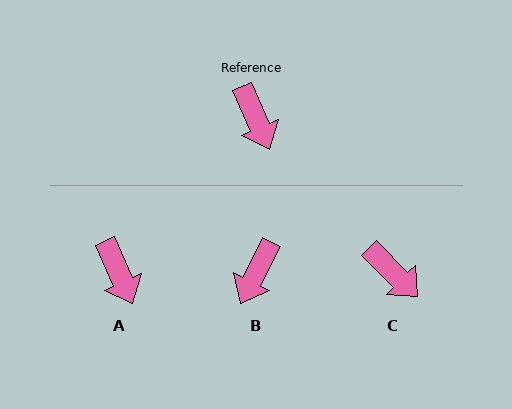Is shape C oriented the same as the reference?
No, it is off by about 21 degrees.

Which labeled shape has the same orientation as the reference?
A.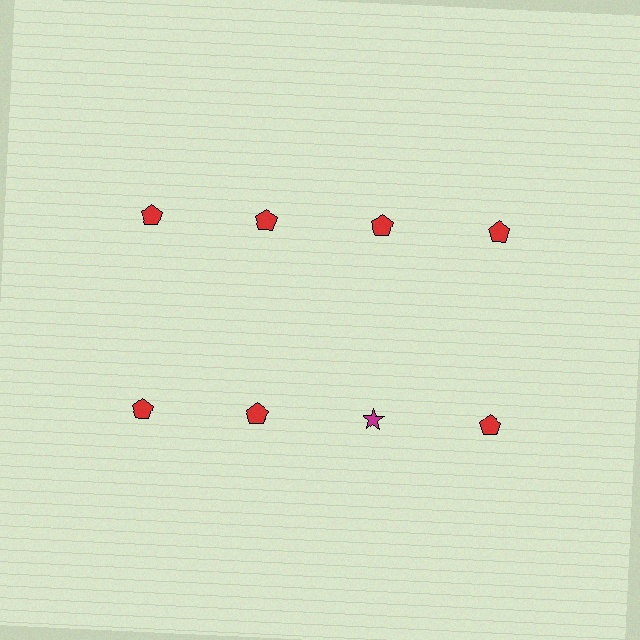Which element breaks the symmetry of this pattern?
The magenta star in the second row, center column breaks the symmetry. All other shapes are red pentagons.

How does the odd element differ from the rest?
It differs in both color (magenta instead of red) and shape (star instead of pentagon).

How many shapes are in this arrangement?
There are 8 shapes arranged in a grid pattern.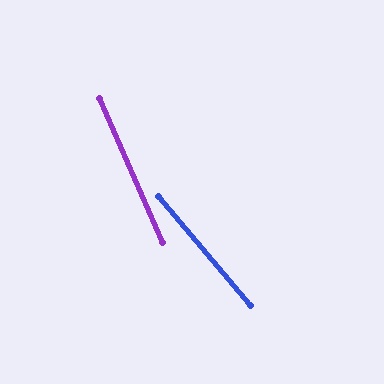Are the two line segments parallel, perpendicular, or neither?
Neither parallel nor perpendicular — they differ by about 17°.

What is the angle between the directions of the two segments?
Approximately 17 degrees.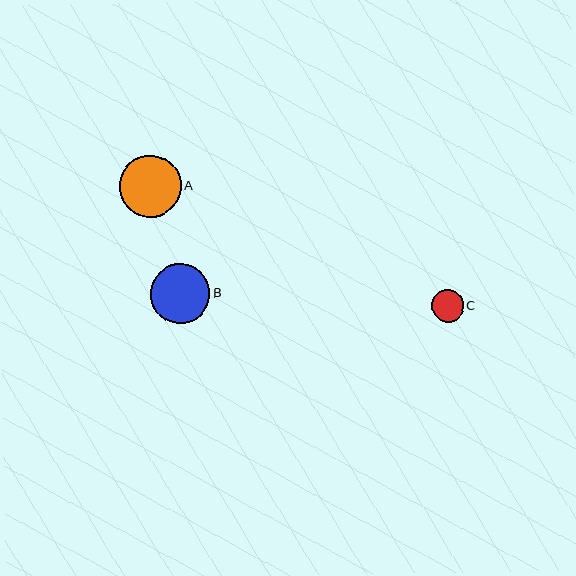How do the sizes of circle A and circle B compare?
Circle A and circle B are approximately the same size.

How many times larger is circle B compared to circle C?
Circle B is approximately 1.8 times the size of circle C.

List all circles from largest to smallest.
From largest to smallest: A, B, C.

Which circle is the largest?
Circle A is the largest with a size of approximately 62 pixels.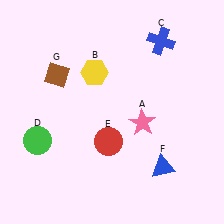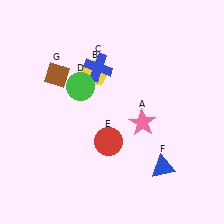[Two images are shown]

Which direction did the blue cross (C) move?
The blue cross (C) moved left.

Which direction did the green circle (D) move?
The green circle (D) moved up.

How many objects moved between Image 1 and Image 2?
2 objects moved between the two images.